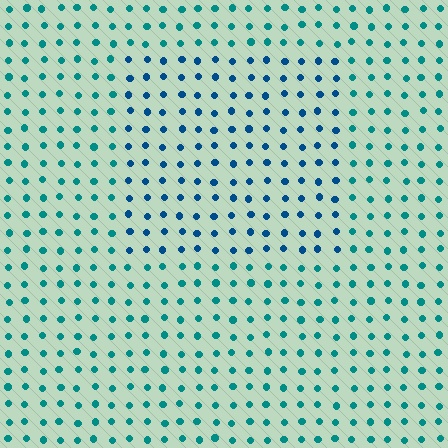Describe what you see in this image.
The image is filled with small teal elements in a uniform arrangement. A rectangle-shaped region is visible where the elements are tinted to a slightly different hue, forming a subtle color boundary.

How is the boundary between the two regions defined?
The boundary is defined purely by a slight shift in hue (about 31 degrees). Spacing, size, and orientation are identical on both sides.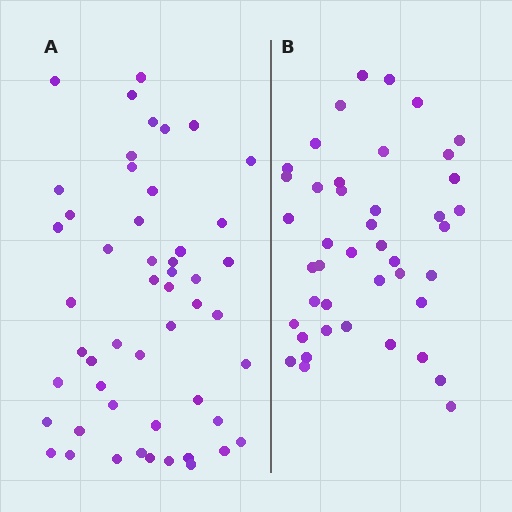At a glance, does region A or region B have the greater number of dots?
Region A (the left region) has more dots.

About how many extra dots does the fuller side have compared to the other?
Region A has roughly 8 or so more dots than region B.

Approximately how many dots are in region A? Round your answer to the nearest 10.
About 50 dots. (The exact count is 51, which rounds to 50.)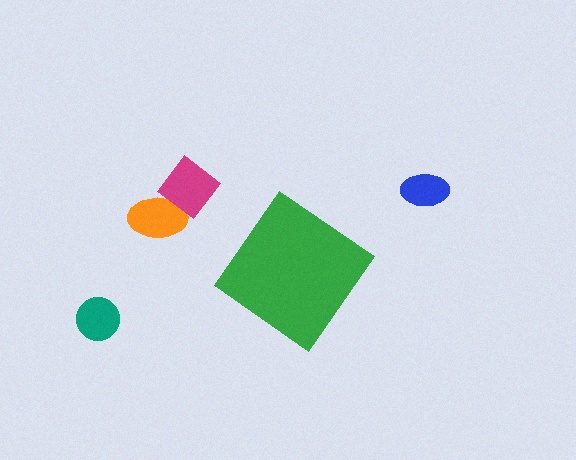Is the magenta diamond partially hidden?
No, the magenta diamond is fully visible.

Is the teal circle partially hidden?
No, the teal circle is fully visible.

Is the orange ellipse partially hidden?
No, the orange ellipse is fully visible.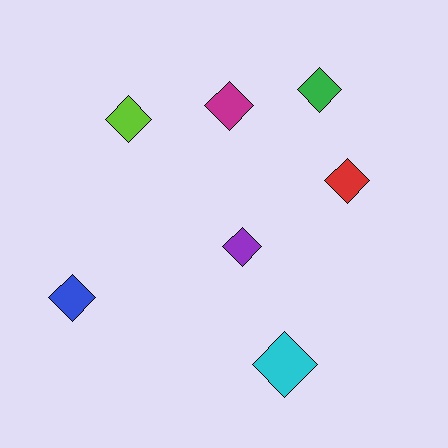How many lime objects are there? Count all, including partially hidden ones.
There is 1 lime object.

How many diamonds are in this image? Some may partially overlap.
There are 7 diamonds.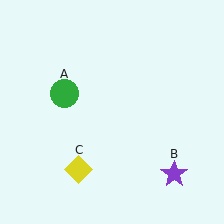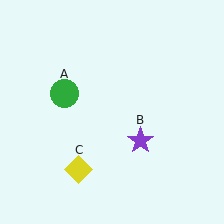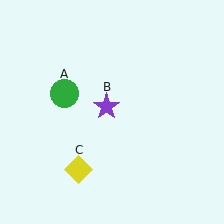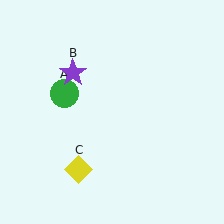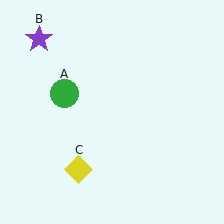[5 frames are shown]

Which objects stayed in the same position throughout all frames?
Green circle (object A) and yellow diamond (object C) remained stationary.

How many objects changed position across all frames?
1 object changed position: purple star (object B).